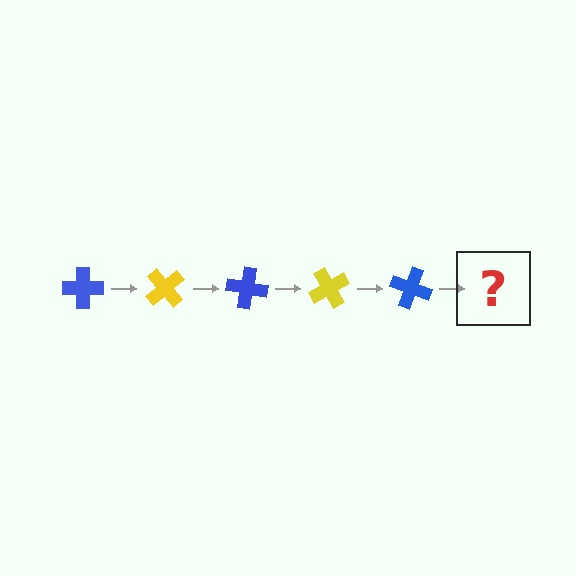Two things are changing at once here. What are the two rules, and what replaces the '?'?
The two rules are that it rotates 50 degrees each step and the color cycles through blue and yellow. The '?' should be a yellow cross, rotated 250 degrees from the start.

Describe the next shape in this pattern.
It should be a yellow cross, rotated 250 degrees from the start.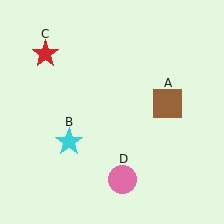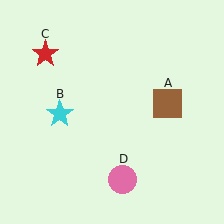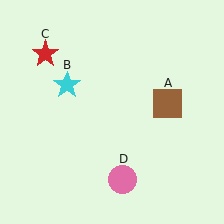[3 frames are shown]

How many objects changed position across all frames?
1 object changed position: cyan star (object B).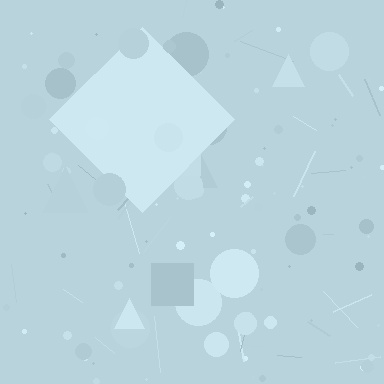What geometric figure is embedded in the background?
A diamond is embedded in the background.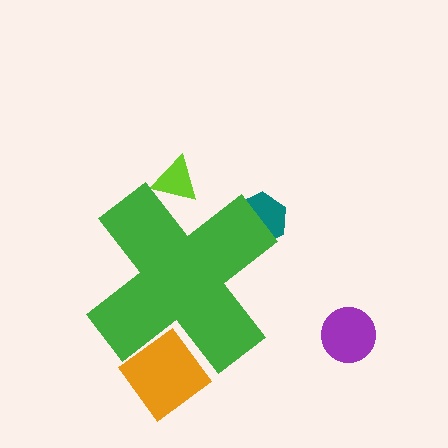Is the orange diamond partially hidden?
Yes, the orange diamond is partially hidden behind the green cross.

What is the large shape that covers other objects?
A green cross.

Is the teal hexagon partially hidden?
Yes, the teal hexagon is partially hidden behind the green cross.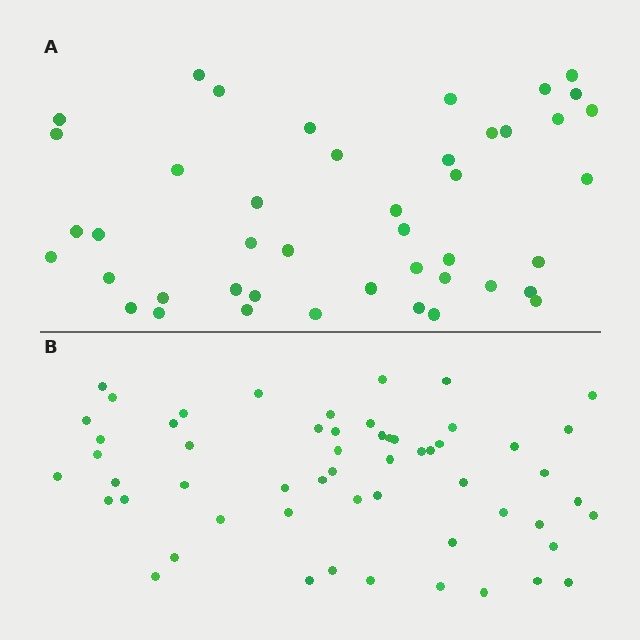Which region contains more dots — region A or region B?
Region B (the bottom region) has more dots.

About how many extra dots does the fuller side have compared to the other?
Region B has roughly 12 or so more dots than region A.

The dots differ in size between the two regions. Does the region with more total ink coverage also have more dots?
No. Region A has more total ink coverage because its dots are larger, but region B actually contains more individual dots. Total area can be misleading — the number of items is what matters here.